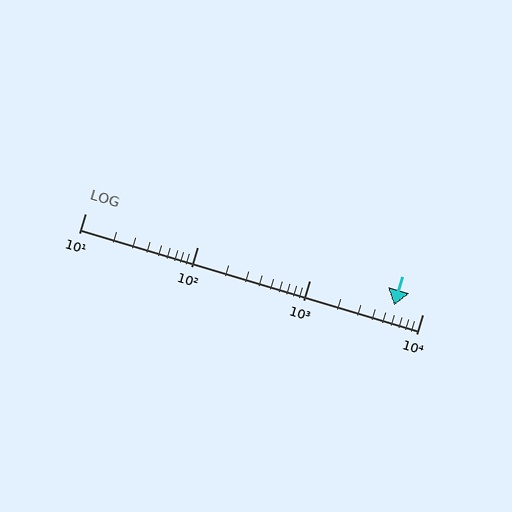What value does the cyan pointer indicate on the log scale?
The pointer indicates approximately 5600.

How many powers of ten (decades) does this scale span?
The scale spans 3 decades, from 10 to 10000.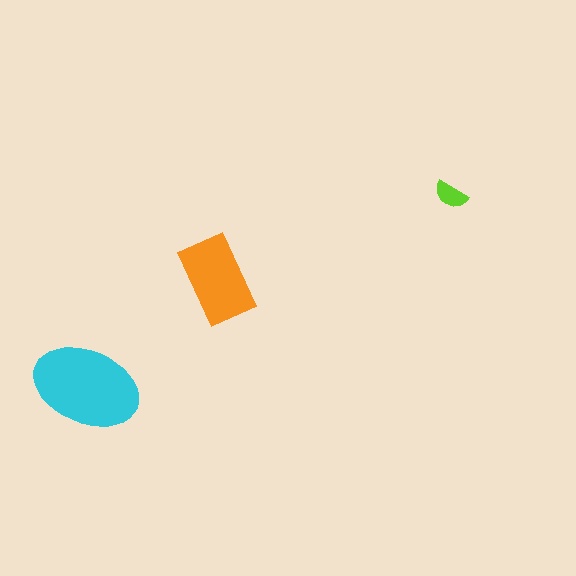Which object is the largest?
The cyan ellipse.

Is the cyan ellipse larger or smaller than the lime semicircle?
Larger.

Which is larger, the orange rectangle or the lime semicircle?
The orange rectangle.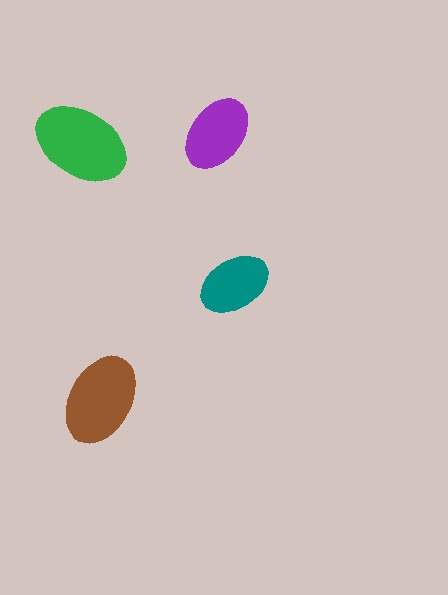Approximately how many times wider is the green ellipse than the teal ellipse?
About 1.5 times wider.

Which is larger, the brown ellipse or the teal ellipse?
The brown one.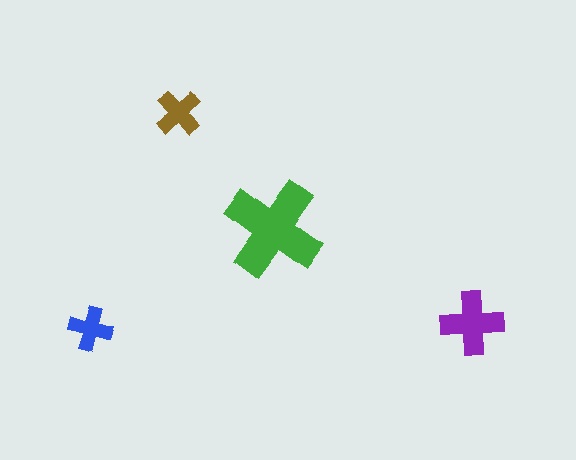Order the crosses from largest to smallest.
the green one, the purple one, the brown one, the blue one.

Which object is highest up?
The brown cross is topmost.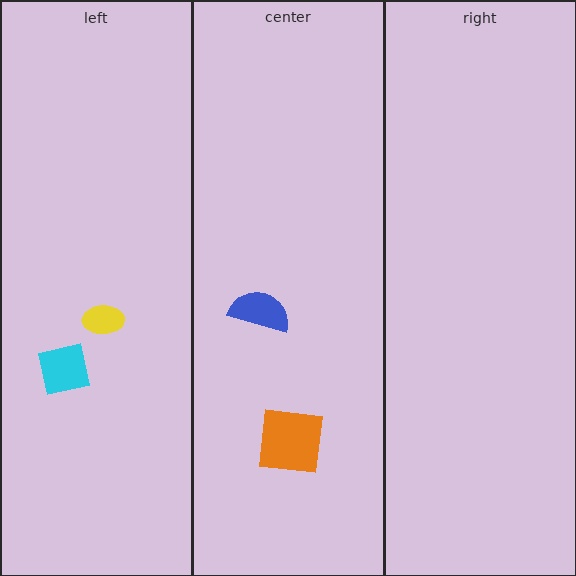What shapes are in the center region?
The blue semicircle, the orange square.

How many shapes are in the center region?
2.